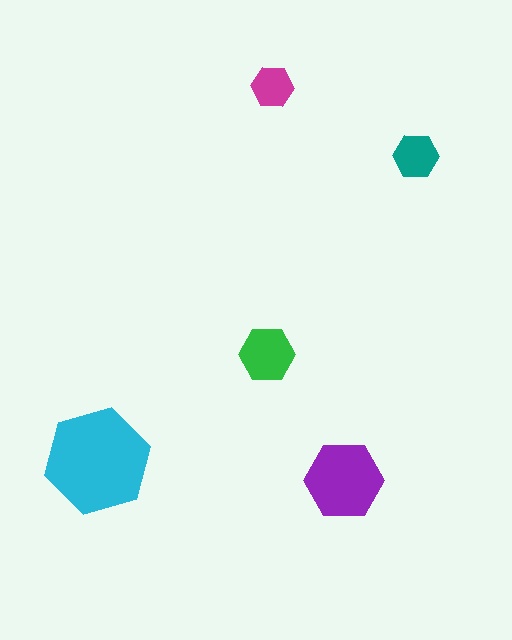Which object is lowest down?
The purple hexagon is bottommost.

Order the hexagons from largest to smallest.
the cyan one, the purple one, the green one, the teal one, the magenta one.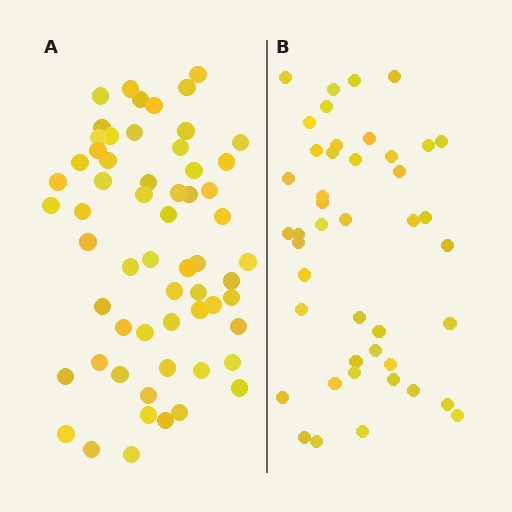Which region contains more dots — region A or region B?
Region A (the left region) has more dots.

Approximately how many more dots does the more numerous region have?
Region A has approximately 15 more dots than region B.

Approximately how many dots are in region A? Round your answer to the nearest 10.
About 60 dots.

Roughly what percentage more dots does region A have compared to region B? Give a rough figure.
About 35% more.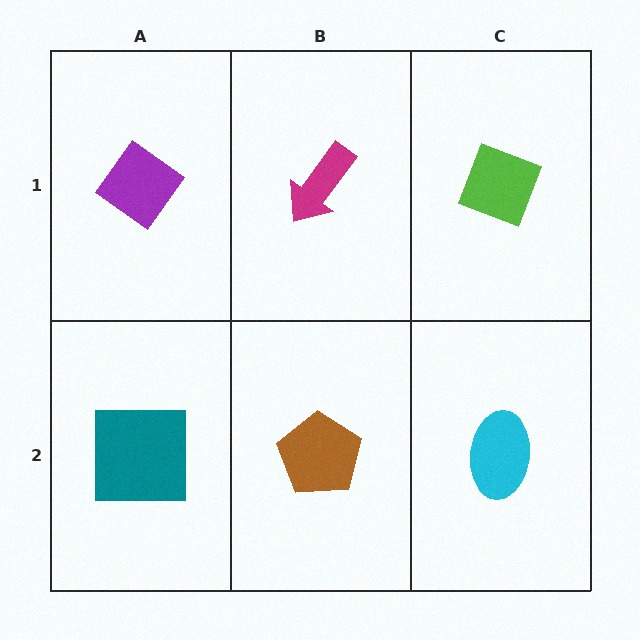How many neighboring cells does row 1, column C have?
2.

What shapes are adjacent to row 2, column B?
A magenta arrow (row 1, column B), a teal square (row 2, column A), a cyan ellipse (row 2, column C).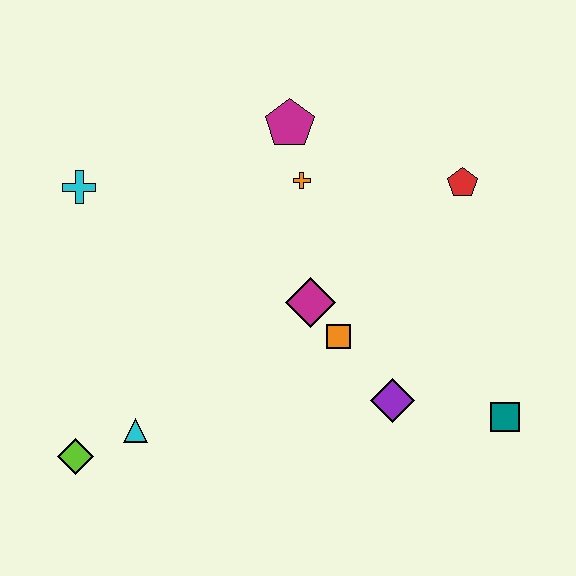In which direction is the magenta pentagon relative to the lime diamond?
The magenta pentagon is above the lime diamond.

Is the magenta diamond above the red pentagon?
No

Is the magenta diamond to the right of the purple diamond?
No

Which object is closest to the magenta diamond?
The orange square is closest to the magenta diamond.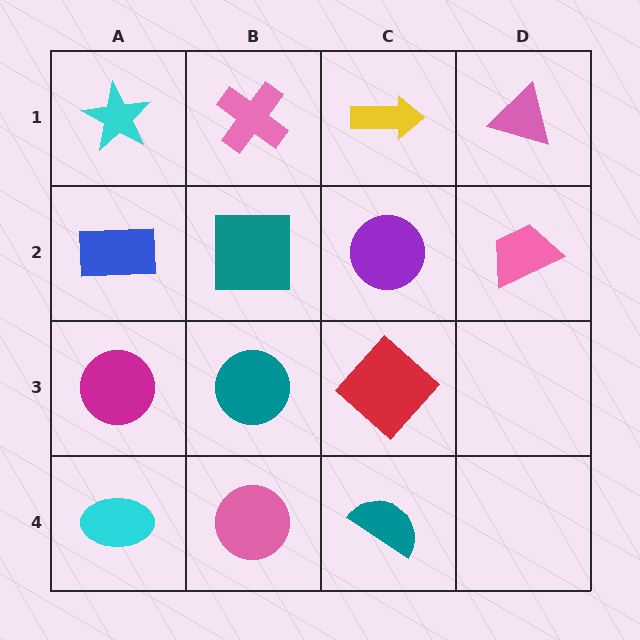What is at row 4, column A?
A cyan ellipse.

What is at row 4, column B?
A pink circle.